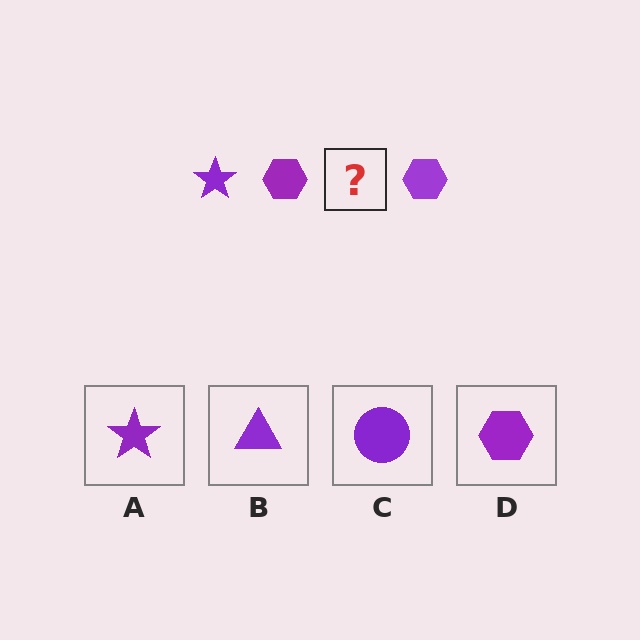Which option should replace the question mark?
Option A.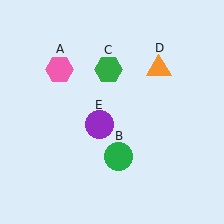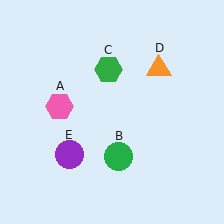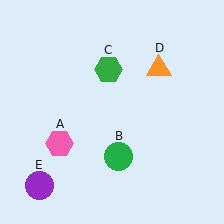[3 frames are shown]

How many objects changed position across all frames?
2 objects changed position: pink hexagon (object A), purple circle (object E).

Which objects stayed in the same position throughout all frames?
Green circle (object B) and green hexagon (object C) and orange triangle (object D) remained stationary.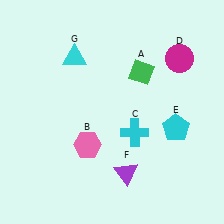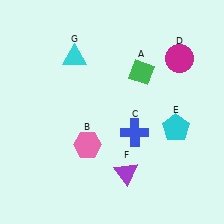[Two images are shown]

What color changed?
The cross (C) changed from cyan in Image 1 to blue in Image 2.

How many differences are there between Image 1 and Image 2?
There is 1 difference between the two images.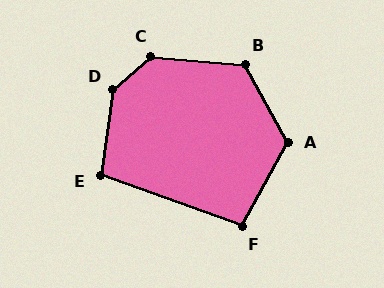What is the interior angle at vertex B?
Approximately 123 degrees (obtuse).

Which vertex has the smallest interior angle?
F, at approximately 99 degrees.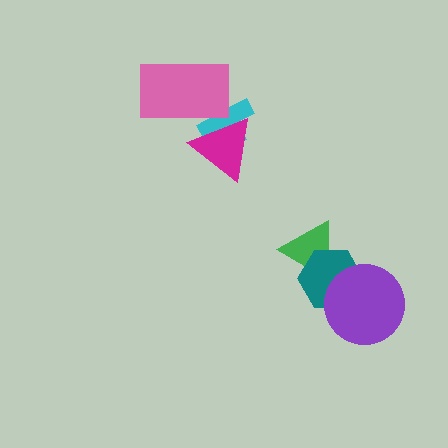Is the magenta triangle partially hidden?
Yes, it is partially covered by another shape.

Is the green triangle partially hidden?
Yes, it is partially covered by another shape.